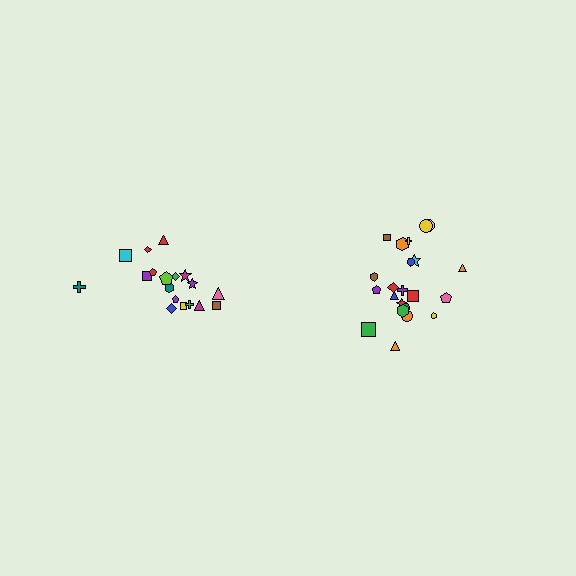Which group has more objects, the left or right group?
The right group.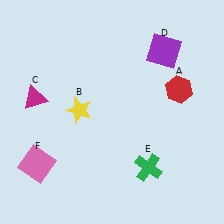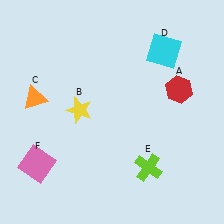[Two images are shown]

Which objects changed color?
C changed from magenta to orange. D changed from purple to cyan. E changed from green to lime.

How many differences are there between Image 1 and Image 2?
There are 3 differences between the two images.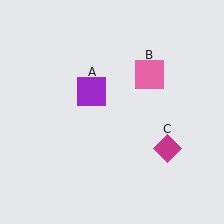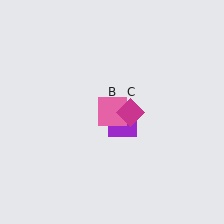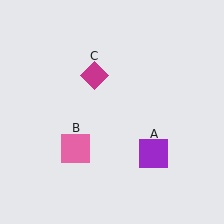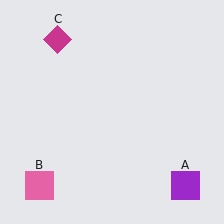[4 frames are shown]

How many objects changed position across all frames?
3 objects changed position: purple square (object A), pink square (object B), magenta diamond (object C).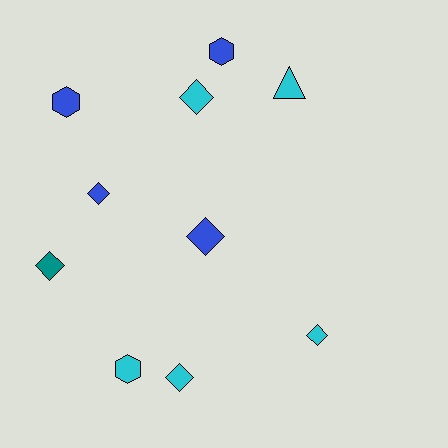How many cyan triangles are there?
There is 1 cyan triangle.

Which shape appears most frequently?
Diamond, with 6 objects.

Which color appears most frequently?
Cyan, with 5 objects.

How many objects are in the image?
There are 10 objects.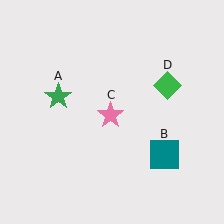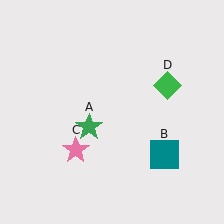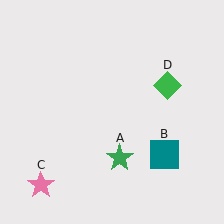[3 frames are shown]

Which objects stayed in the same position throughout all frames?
Teal square (object B) and green diamond (object D) remained stationary.